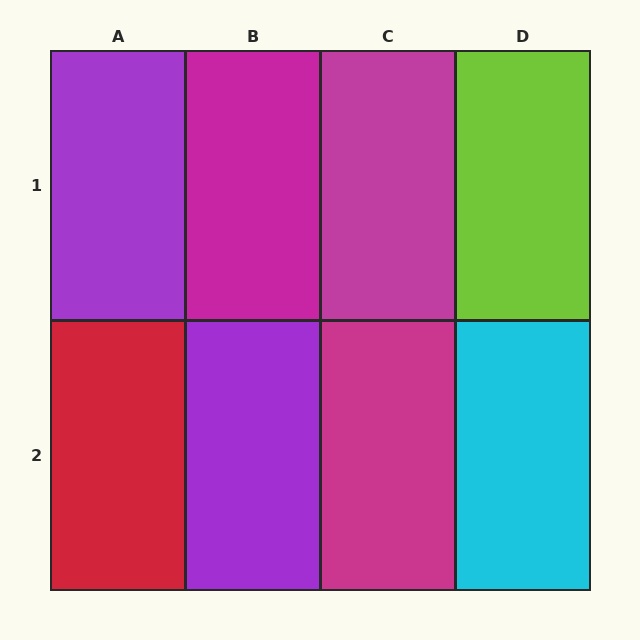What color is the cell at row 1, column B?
Magenta.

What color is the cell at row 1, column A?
Purple.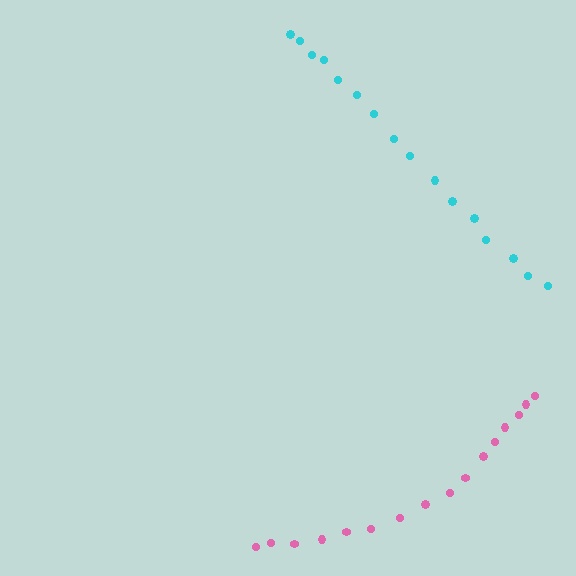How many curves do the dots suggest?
There are 2 distinct paths.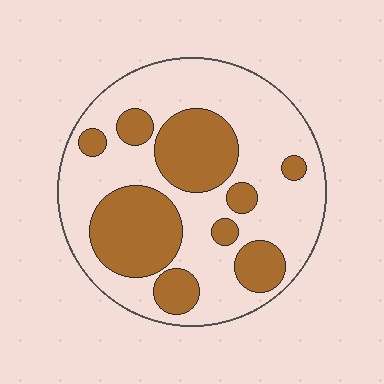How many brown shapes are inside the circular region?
9.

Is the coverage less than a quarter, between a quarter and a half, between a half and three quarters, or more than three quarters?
Between a quarter and a half.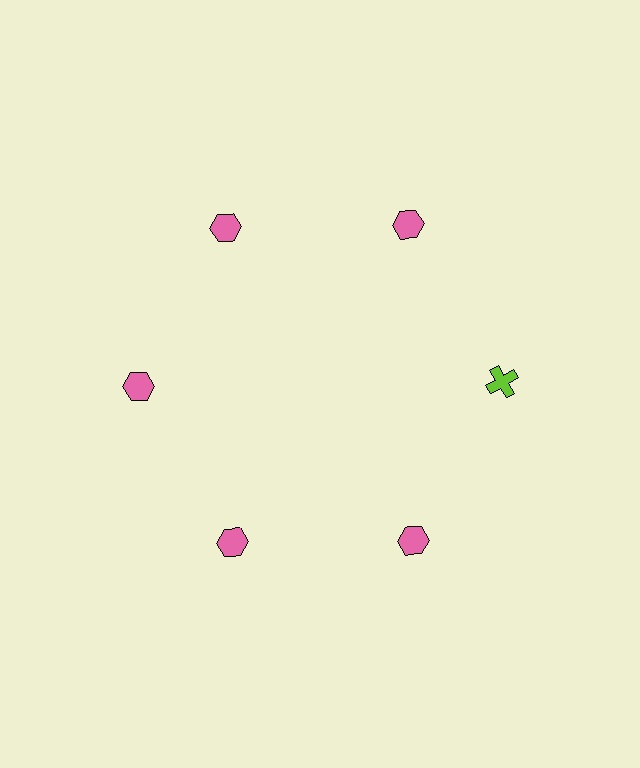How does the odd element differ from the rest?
It differs in both color (lime instead of pink) and shape (cross instead of hexagon).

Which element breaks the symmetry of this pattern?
The lime cross at roughly the 3 o'clock position breaks the symmetry. All other shapes are pink hexagons.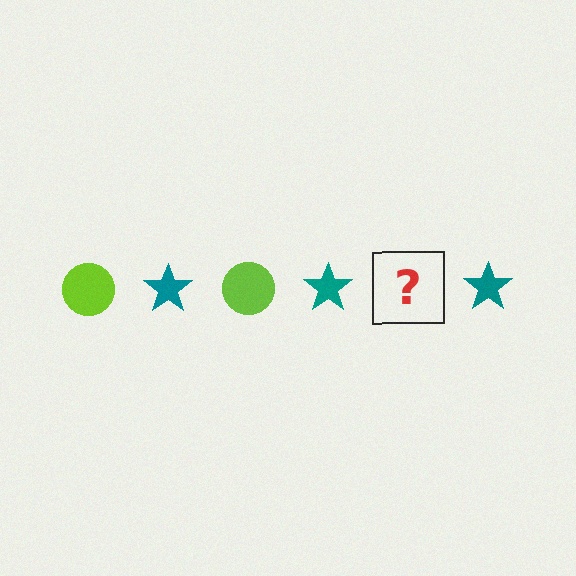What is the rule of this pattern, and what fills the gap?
The rule is that the pattern alternates between lime circle and teal star. The gap should be filled with a lime circle.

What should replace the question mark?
The question mark should be replaced with a lime circle.